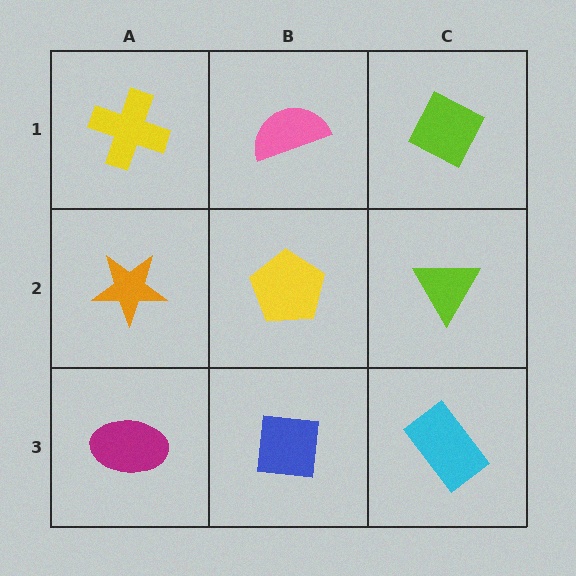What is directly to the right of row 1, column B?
A lime diamond.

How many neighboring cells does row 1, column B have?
3.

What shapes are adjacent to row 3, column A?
An orange star (row 2, column A), a blue square (row 3, column B).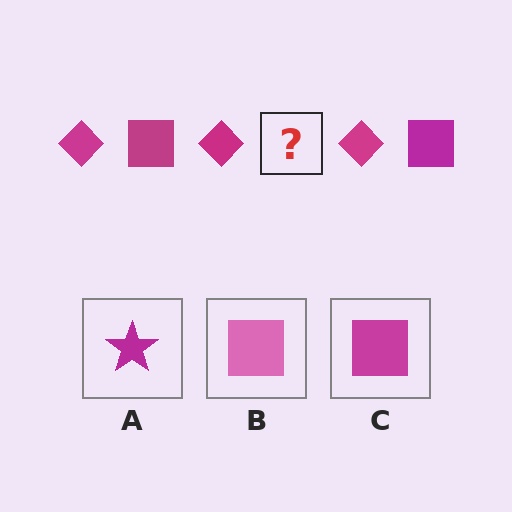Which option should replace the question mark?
Option C.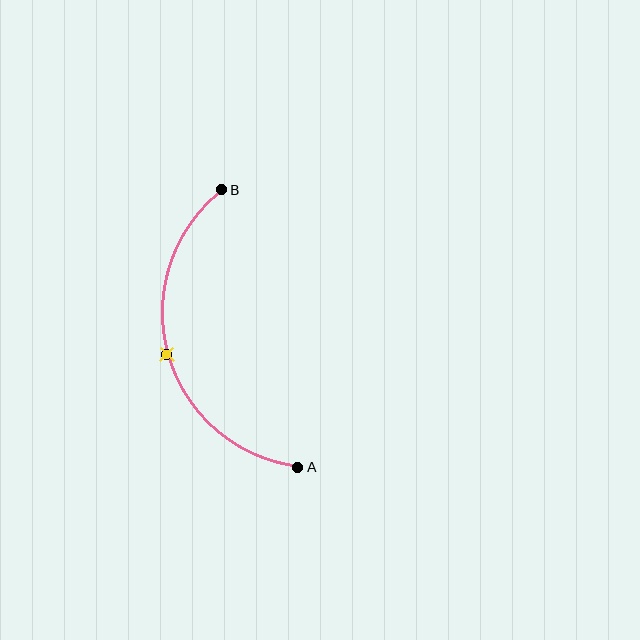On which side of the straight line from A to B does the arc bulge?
The arc bulges to the left of the straight line connecting A and B.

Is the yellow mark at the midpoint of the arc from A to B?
Yes. The yellow mark lies on the arc at equal arc-length from both A and B — it is the arc midpoint.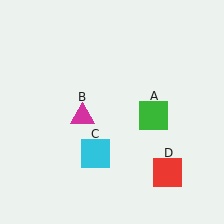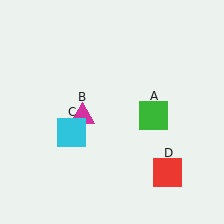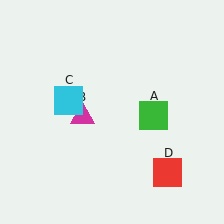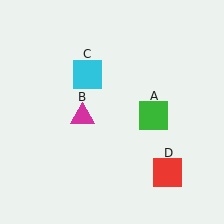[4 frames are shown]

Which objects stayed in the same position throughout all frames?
Green square (object A) and magenta triangle (object B) and red square (object D) remained stationary.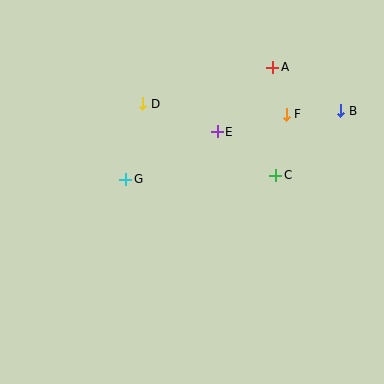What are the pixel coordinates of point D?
Point D is at (143, 104).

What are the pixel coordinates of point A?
Point A is at (273, 67).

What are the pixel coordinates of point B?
Point B is at (341, 111).